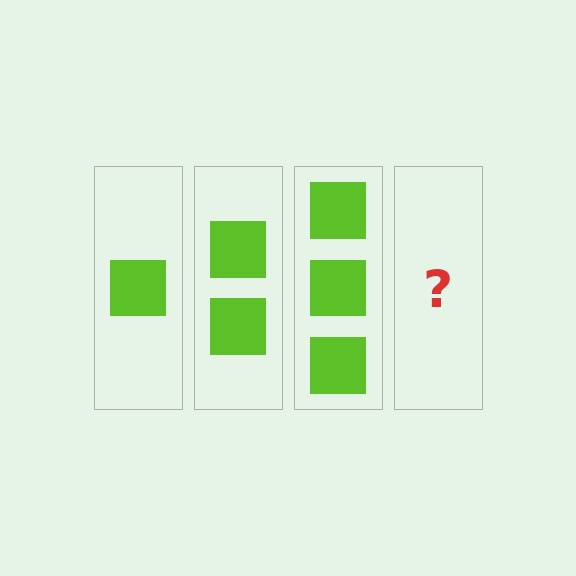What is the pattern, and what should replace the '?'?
The pattern is that each step adds one more square. The '?' should be 4 squares.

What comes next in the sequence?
The next element should be 4 squares.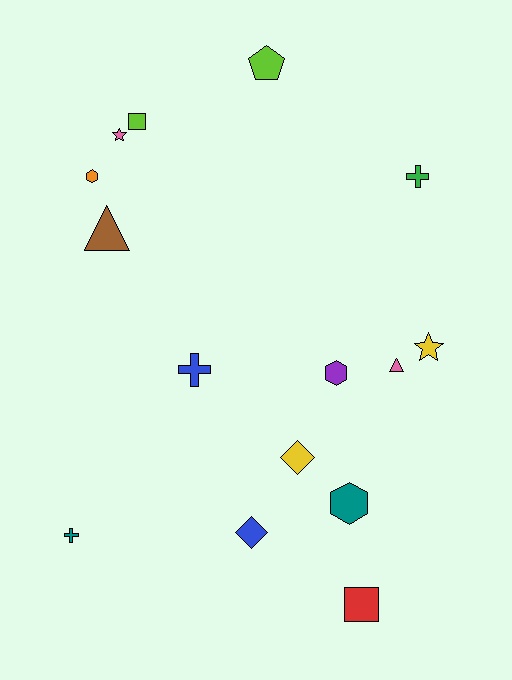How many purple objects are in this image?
There is 1 purple object.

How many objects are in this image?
There are 15 objects.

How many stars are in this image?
There are 2 stars.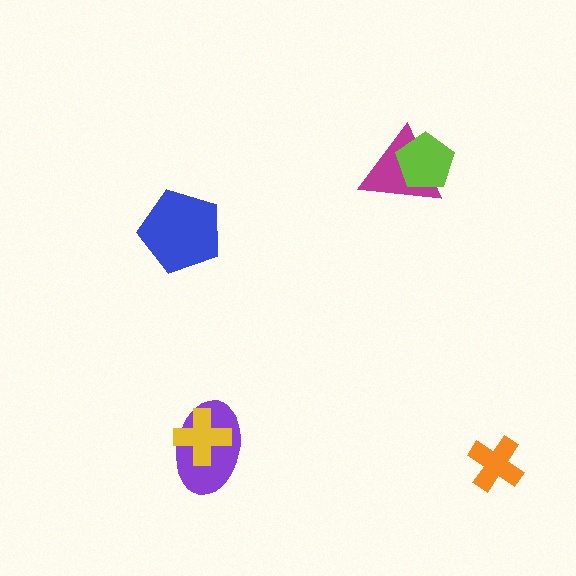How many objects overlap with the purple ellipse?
1 object overlaps with the purple ellipse.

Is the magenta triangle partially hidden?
Yes, it is partially covered by another shape.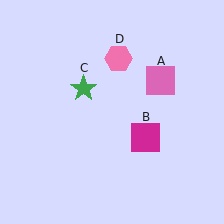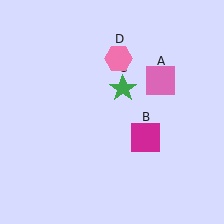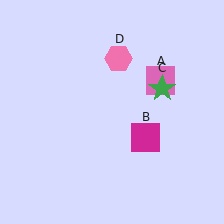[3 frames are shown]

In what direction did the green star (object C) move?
The green star (object C) moved right.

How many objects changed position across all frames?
1 object changed position: green star (object C).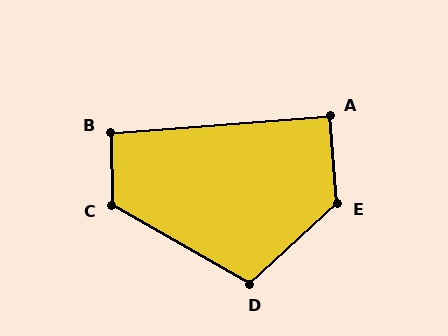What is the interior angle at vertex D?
Approximately 108 degrees (obtuse).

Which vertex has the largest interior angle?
E, at approximately 128 degrees.